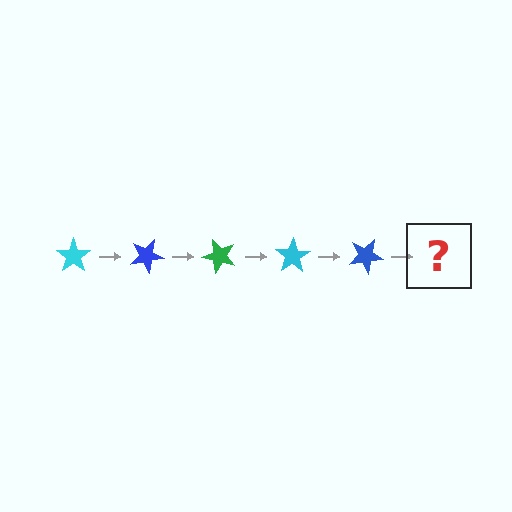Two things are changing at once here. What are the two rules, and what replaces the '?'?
The two rules are that it rotates 25 degrees each step and the color cycles through cyan, blue, and green. The '?' should be a green star, rotated 125 degrees from the start.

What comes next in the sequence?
The next element should be a green star, rotated 125 degrees from the start.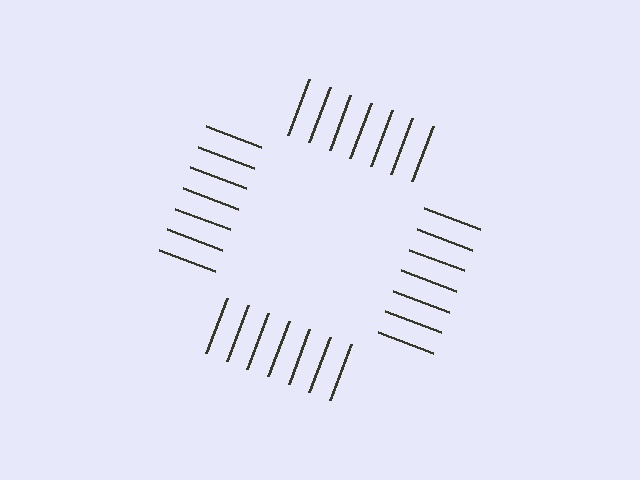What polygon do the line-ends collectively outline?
An illusory square — the line segments terminate on its edges but no continuous stroke is drawn.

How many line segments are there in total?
28 — 7 along each of the 4 edges.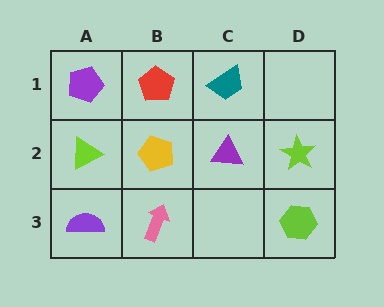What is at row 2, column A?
A lime triangle.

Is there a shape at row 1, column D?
No, that cell is empty.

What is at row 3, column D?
A lime hexagon.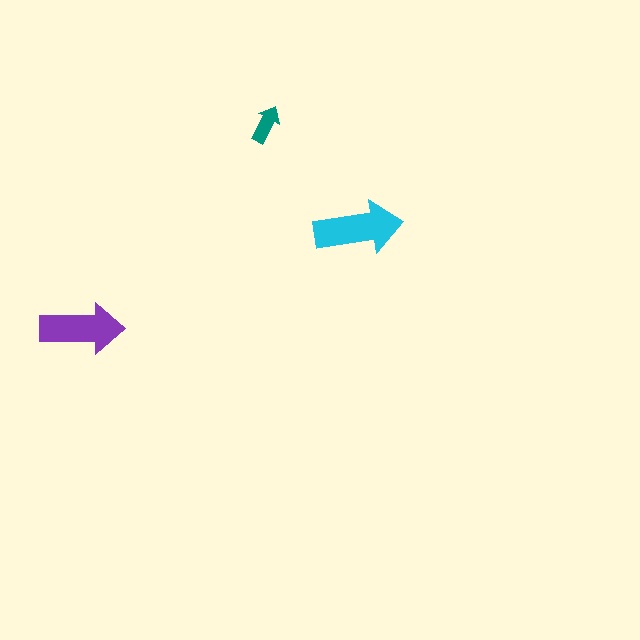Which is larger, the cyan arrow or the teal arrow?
The cyan one.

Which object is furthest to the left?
The purple arrow is leftmost.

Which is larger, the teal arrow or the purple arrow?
The purple one.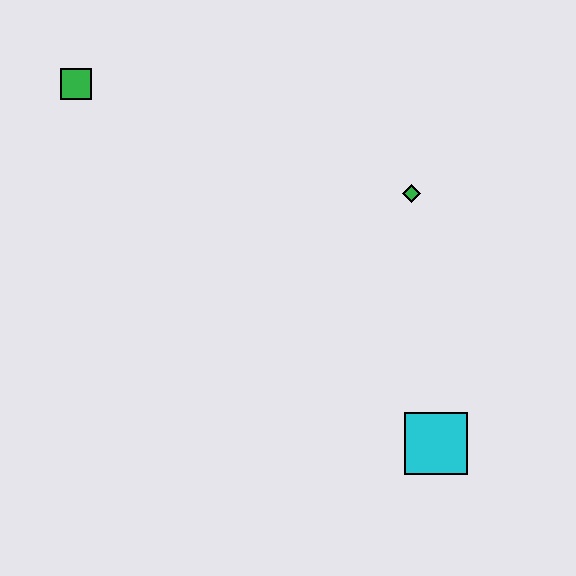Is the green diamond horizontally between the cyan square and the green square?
Yes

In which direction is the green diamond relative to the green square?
The green diamond is to the right of the green square.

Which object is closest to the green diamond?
The cyan square is closest to the green diamond.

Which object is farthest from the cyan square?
The green square is farthest from the cyan square.